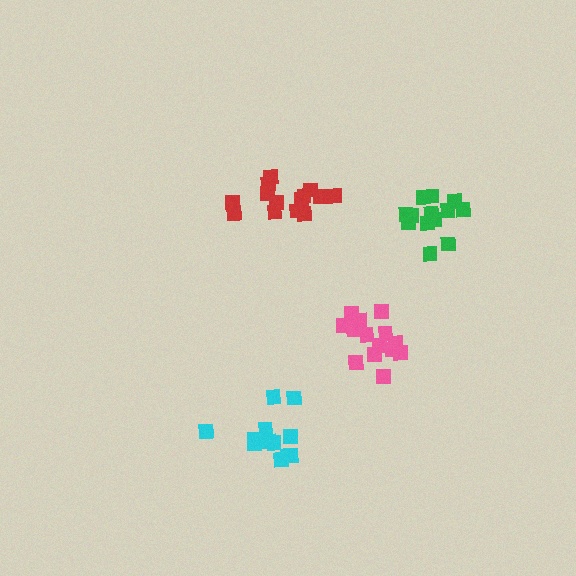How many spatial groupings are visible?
There are 4 spatial groupings.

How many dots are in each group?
Group 1: 17 dots, Group 2: 13 dots, Group 3: 12 dots, Group 4: 14 dots (56 total).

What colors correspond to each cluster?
The clusters are colored: pink, green, cyan, red.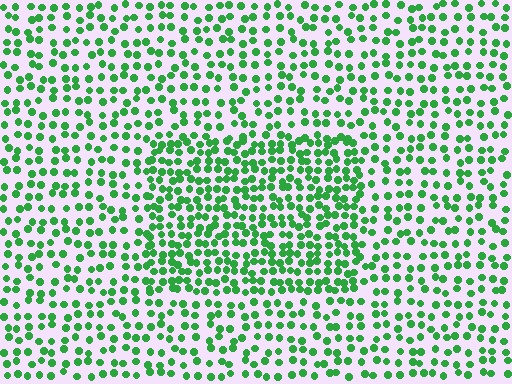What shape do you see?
I see a rectangle.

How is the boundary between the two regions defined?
The boundary is defined by a change in element density (approximately 1.7x ratio). All elements are the same color, size, and shape.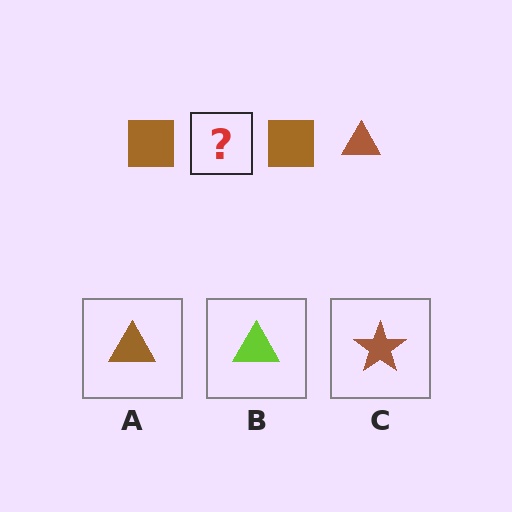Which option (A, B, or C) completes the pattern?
A.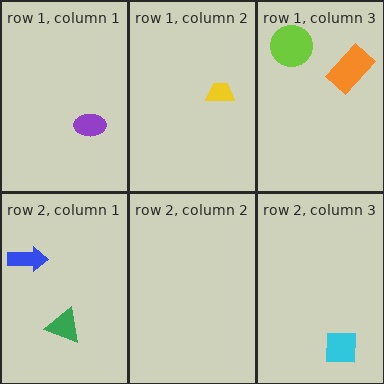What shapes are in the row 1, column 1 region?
The purple ellipse.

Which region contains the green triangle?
The row 2, column 1 region.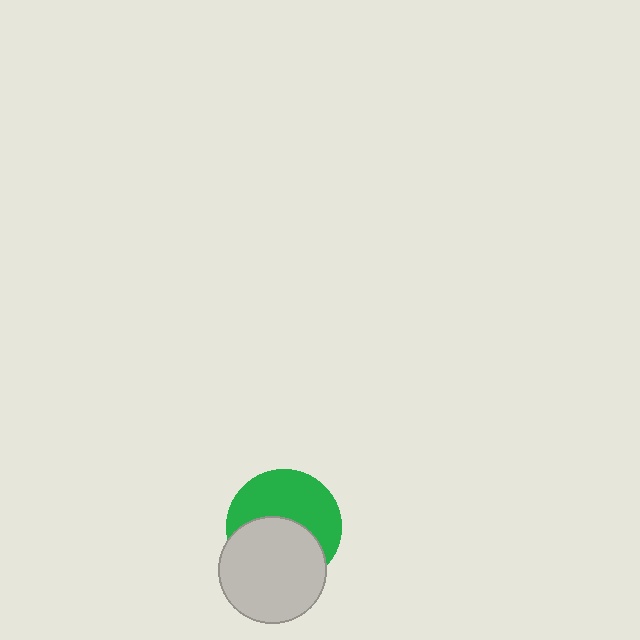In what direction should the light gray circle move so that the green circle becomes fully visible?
The light gray circle should move down. That is the shortest direction to clear the overlap and leave the green circle fully visible.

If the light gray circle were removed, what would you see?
You would see the complete green circle.